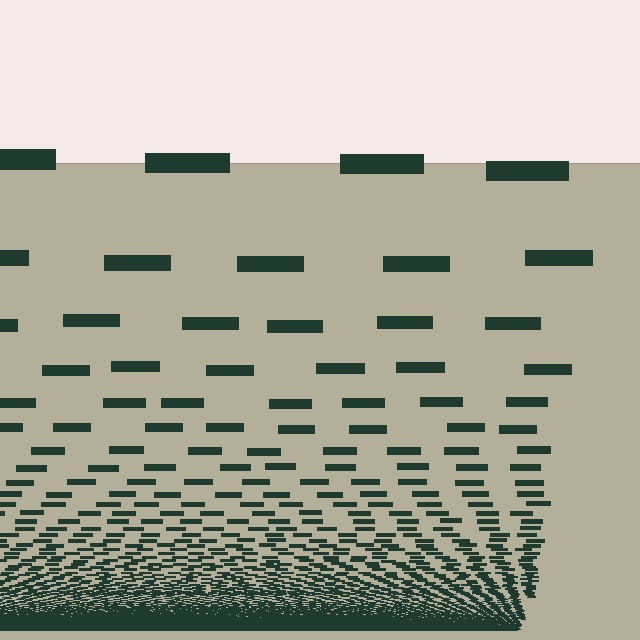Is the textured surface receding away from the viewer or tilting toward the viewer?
The surface appears to tilt toward the viewer. Texture elements get larger and sparser toward the top.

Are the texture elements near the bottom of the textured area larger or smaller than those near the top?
Smaller. The gradient is inverted — elements near the bottom are smaller and denser.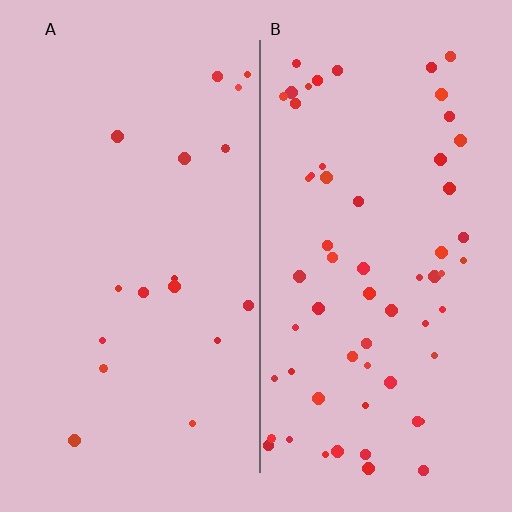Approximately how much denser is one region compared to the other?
Approximately 3.5× — region B over region A.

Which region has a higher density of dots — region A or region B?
B (the right).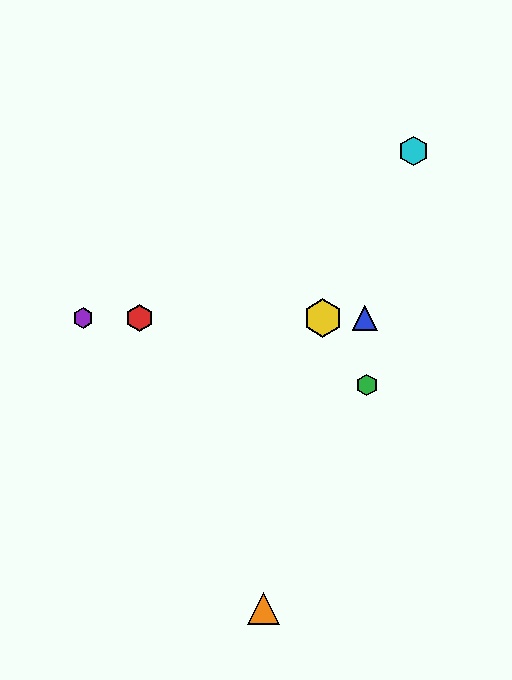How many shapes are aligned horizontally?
4 shapes (the red hexagon, the blue triangle, the yellow hexagon, the purple hexagon) are aligned horizontally.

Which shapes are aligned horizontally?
The red hexagon, the blue triangle, the yellow hexagon, the purple hexagon are aligned horizontally.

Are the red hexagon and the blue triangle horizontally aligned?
Yes, both are at y≈318.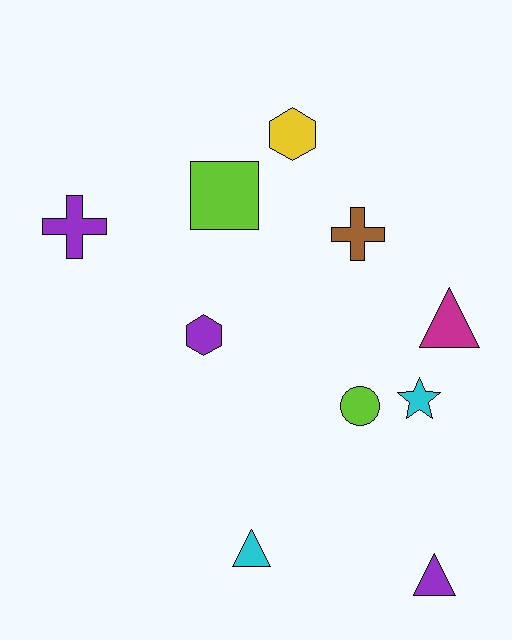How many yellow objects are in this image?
There is 1 yellow object.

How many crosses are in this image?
There are 2 crosses.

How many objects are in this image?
There are 10 objects.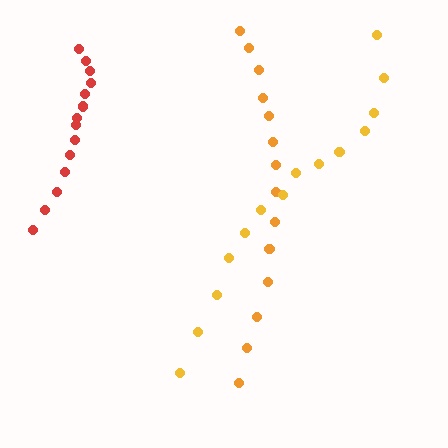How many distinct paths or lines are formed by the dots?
There are 3 distinct paths.